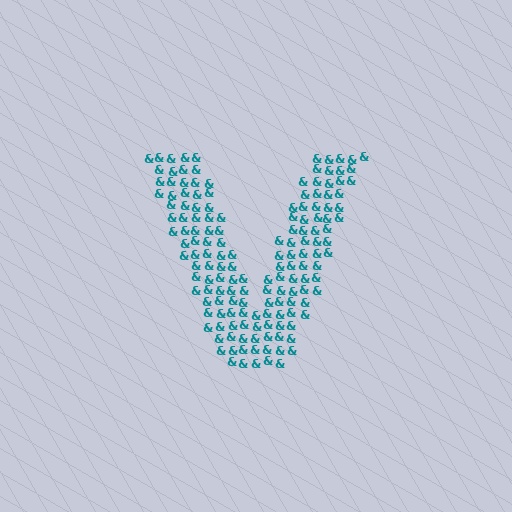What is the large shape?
The large shape is the letter V.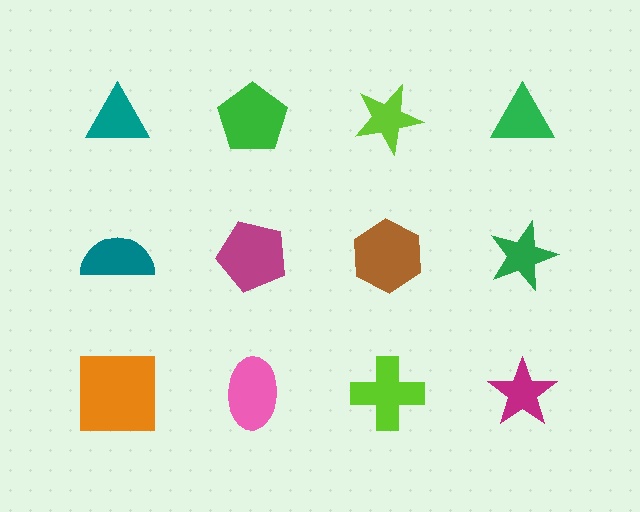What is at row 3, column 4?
A magenta star.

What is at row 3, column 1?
An orange square.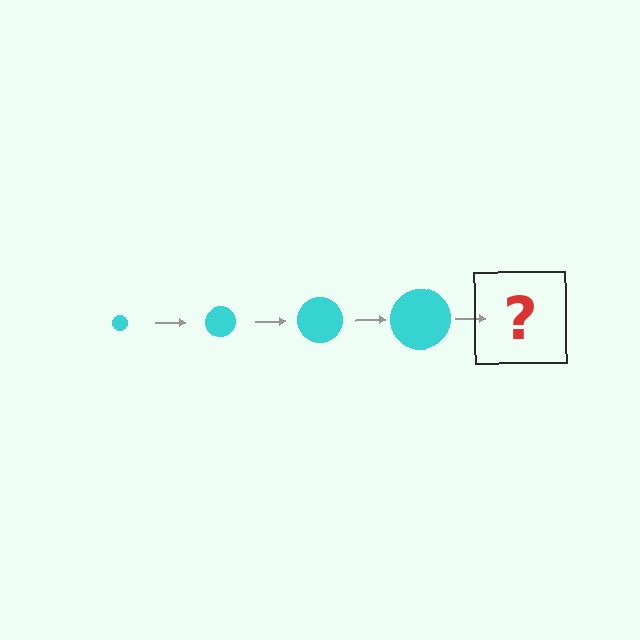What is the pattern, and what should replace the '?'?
The pattern is that the circle gets progressively larger each step. The '?' should be a cyan circle, larger than the previous one.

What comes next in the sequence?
The next element should be a cyan circle, larger than the previous one.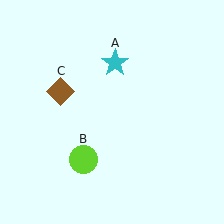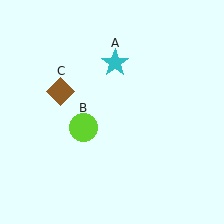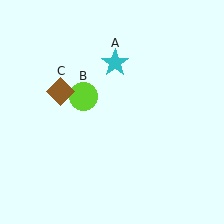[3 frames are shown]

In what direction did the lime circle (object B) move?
The lime circle (object B) moved up.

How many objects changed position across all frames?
1 object changed position: lime circle (object B).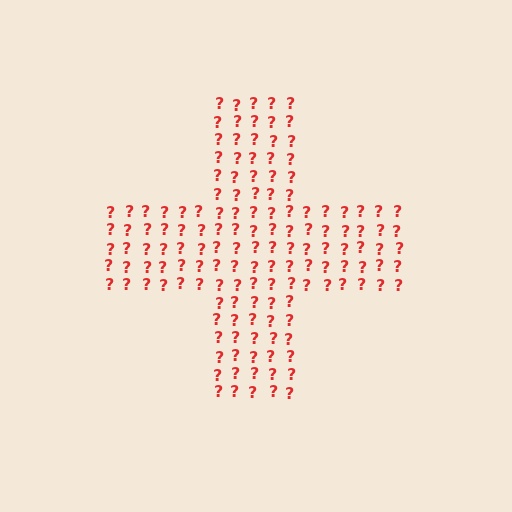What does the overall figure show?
The overall figure shows a cross.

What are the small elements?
The small elements are question marks.